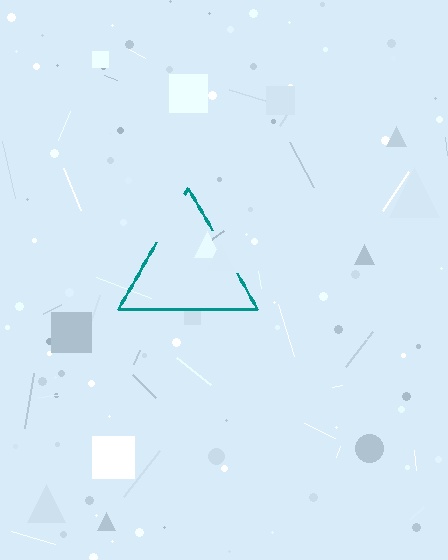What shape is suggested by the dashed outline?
The dashed outline suggests a triangle.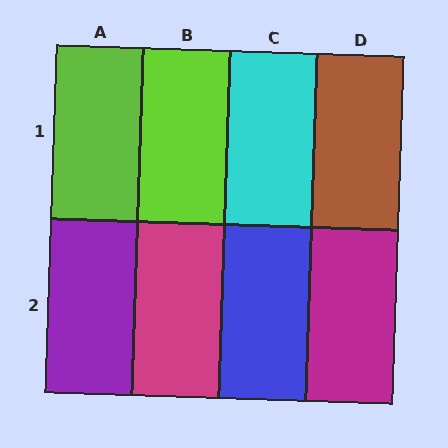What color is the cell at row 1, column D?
Brown.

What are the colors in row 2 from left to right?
Purple, magenta, blue, magenta.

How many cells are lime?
2 cells are lime.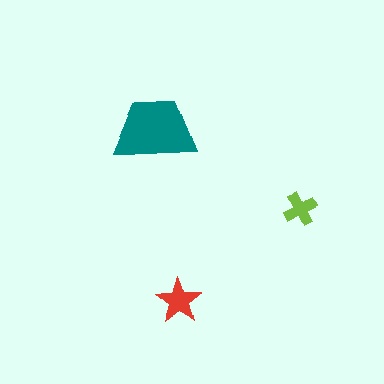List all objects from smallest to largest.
The lime cross, the red star, the teal trapezoid.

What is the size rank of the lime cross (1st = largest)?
3rd.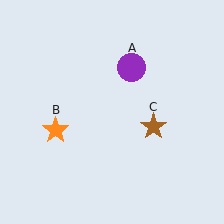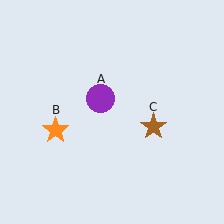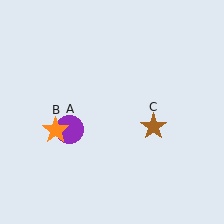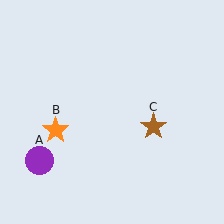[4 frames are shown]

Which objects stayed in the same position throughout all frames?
Orange star (object B) and brown star (object C) remained stationary.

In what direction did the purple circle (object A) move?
The purple circle (object A) moved down and to the left.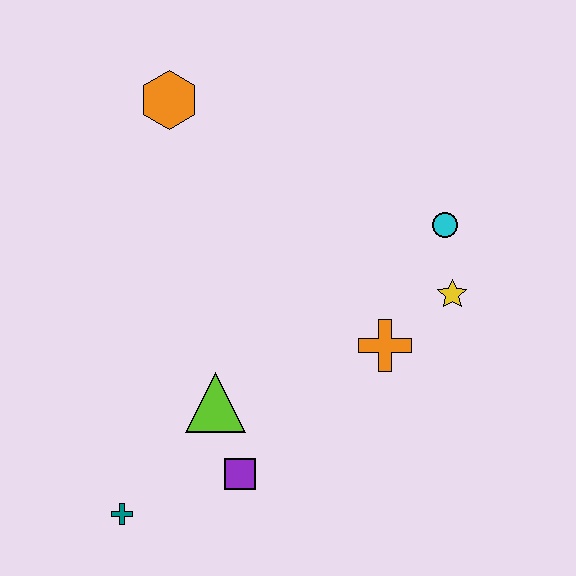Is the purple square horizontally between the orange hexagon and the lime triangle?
No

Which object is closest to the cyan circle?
The yellow star is closest to the cyan circle.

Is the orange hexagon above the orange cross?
Yes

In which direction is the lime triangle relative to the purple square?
The lime triangle is above the purple square.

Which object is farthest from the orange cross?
The orange hexagon is farthest from the orange cross.